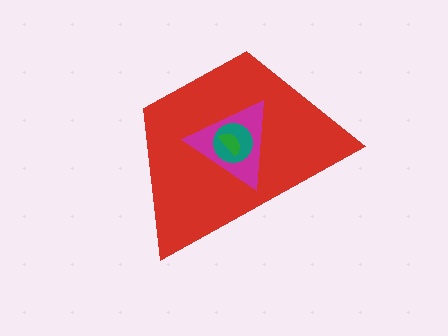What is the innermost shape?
The green semicircle.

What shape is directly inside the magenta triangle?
The teal circle.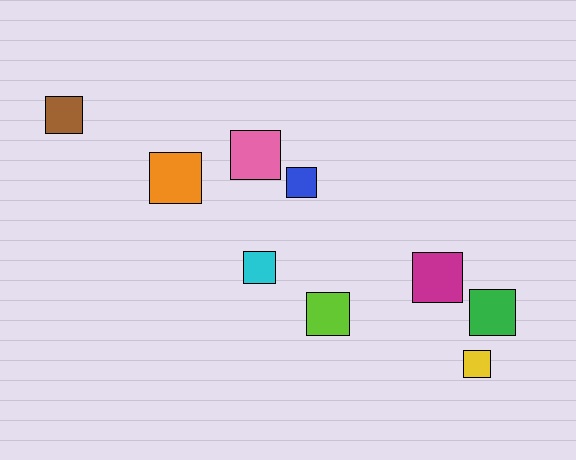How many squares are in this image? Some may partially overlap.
There are 9 squares.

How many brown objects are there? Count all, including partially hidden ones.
There is 1 brown object.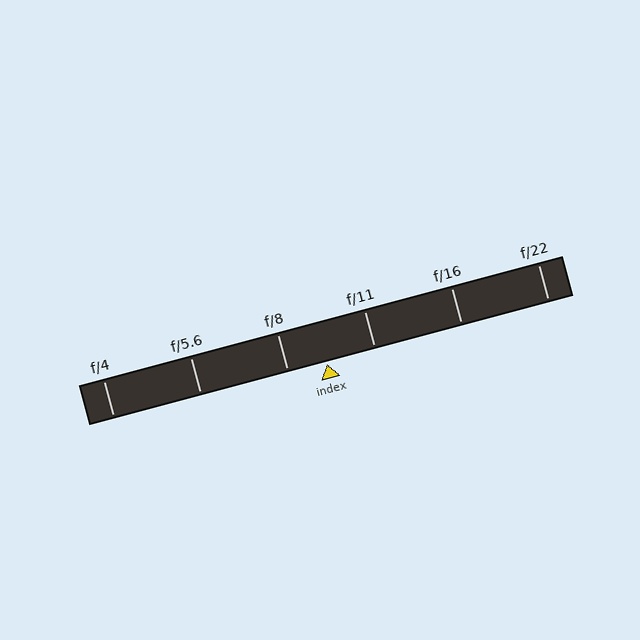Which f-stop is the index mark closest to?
The index mark is closest to f/8.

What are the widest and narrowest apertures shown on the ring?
The widest aperture shown is f/4 and the narrowest is f/22.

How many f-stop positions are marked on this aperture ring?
There are 6 f-stop positions marked.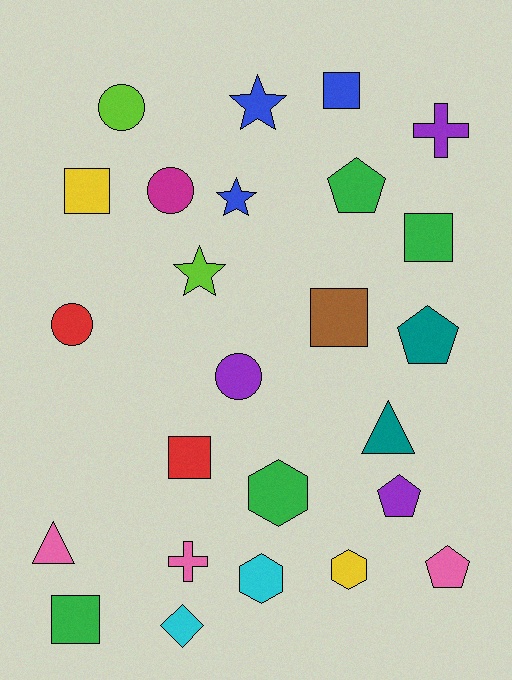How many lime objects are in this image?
There are 2 lime objects.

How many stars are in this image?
There are 3 stars.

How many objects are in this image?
There are 25 objects.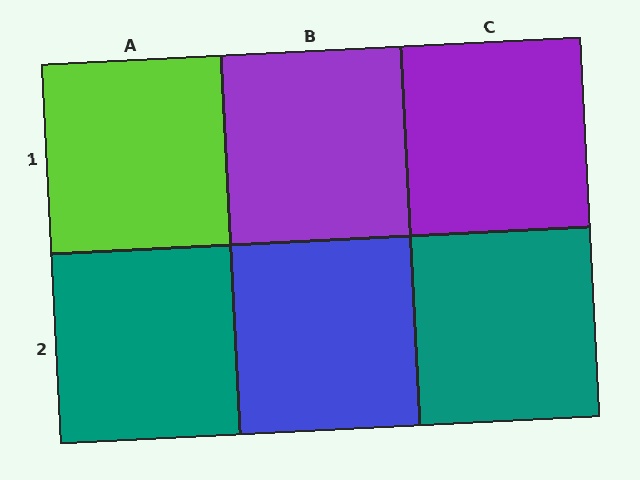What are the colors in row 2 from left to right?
Teal, blue, teal.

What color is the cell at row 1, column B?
Purple.